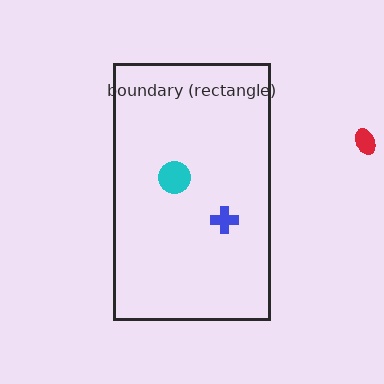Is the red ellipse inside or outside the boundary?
Outside.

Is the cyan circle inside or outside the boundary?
Inside.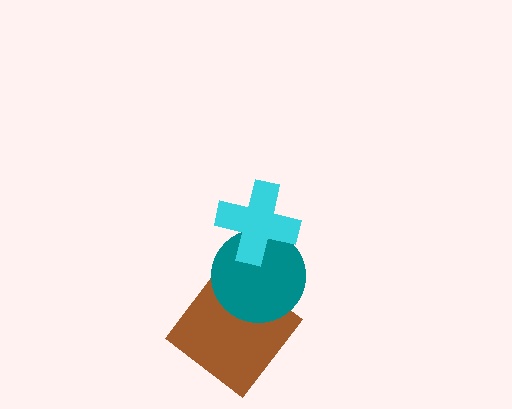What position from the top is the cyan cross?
The cyan cross is 1st from the top.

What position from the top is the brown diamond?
The brown diamond is 3rd from the top.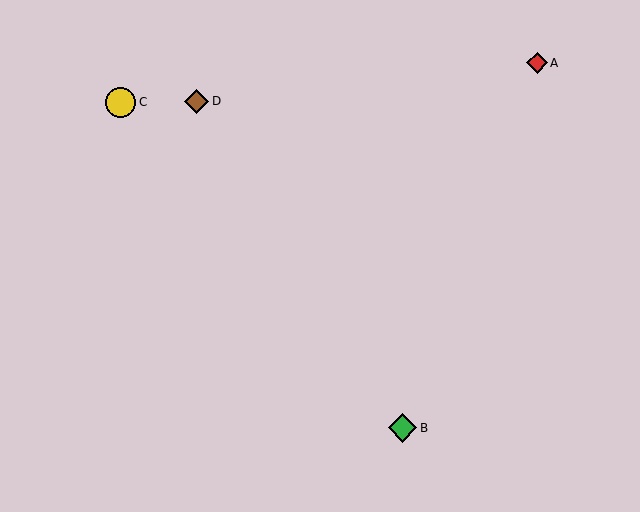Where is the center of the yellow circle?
The center of the yellow circle is at (121, 102).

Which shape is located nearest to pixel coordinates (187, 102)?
The brown diamond (labeled D) at (196, 101) is nearest to that location.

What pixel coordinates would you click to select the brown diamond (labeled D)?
Click at (196, 101) to select the brown diamond D.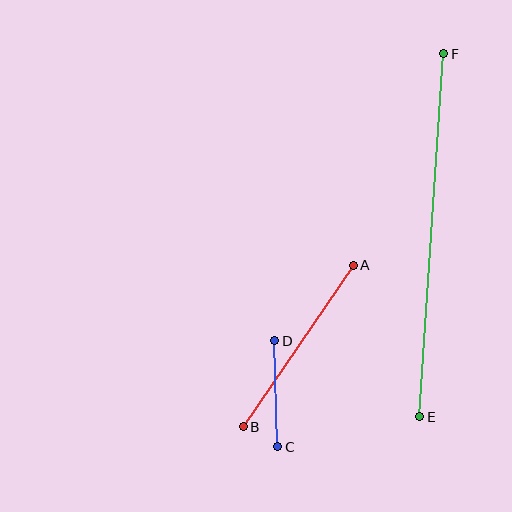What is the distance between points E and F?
The distance is approximately 364 pixels.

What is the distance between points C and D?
The distance is approximately 106 pixels.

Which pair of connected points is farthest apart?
Points E and F are farthest apart.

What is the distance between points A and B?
The distance is approximately 195 pixels.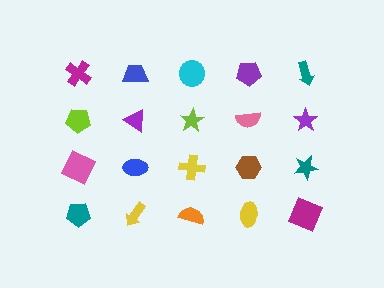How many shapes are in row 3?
5 shapes.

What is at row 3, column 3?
A yellow cross.